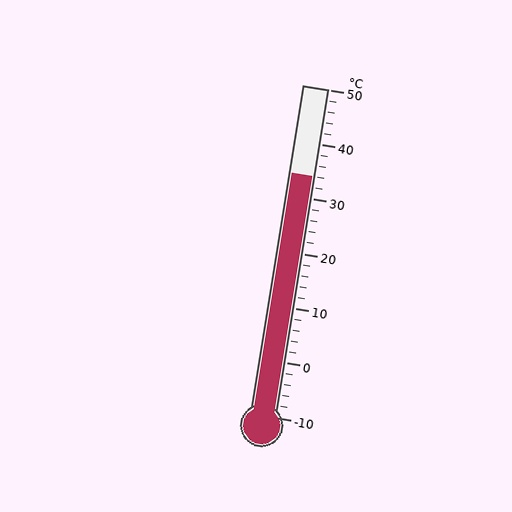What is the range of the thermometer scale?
The thermometer scale ranges from -10°C to 50°C.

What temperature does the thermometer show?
The thermometer shows approximately 34°C.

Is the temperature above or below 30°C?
The temperature is above 30°C.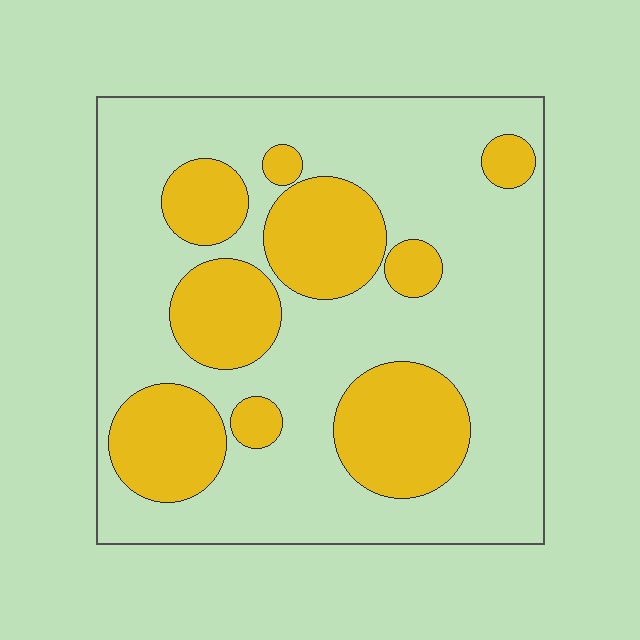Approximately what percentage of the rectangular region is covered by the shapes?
Approximately 30%.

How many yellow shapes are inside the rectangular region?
9.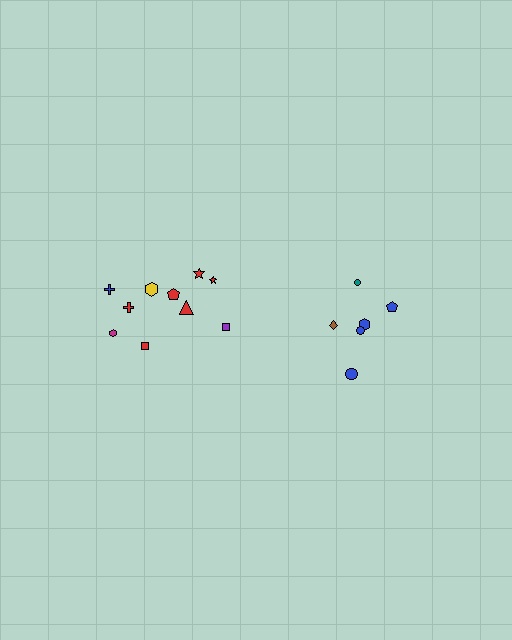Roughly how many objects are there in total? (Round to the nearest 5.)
Roughly 15 objects in total.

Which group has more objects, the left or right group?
The left group.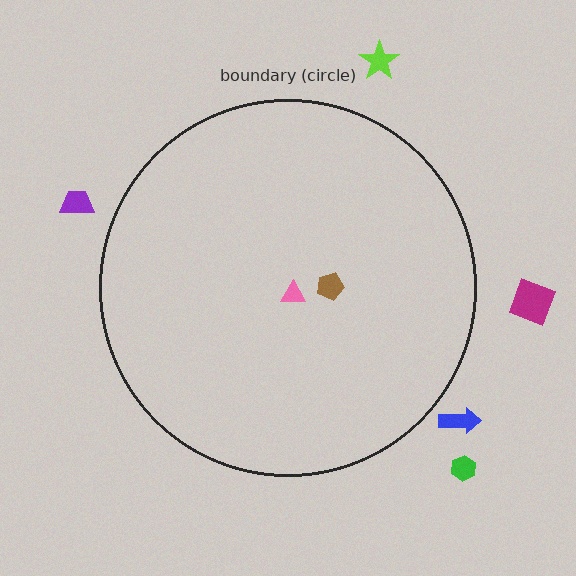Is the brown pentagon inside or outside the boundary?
Inside.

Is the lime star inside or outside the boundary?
Outside.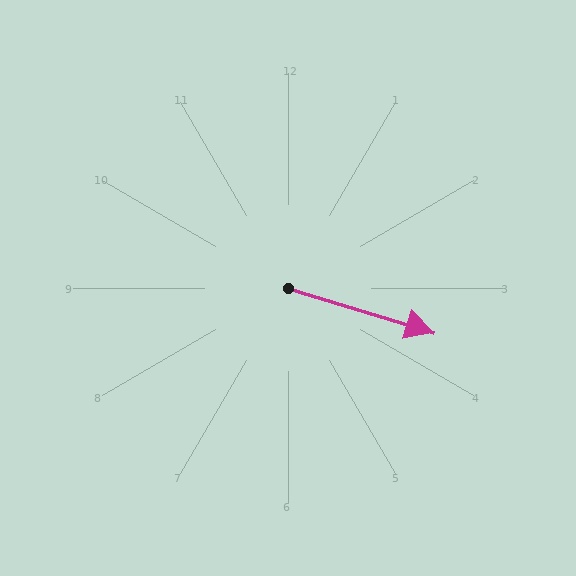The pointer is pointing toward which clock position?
Roughly 4 o'clock.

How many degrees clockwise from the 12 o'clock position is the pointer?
Approximately 107 degrees.